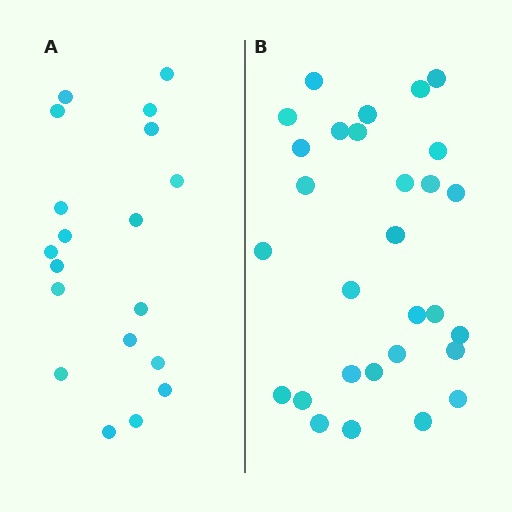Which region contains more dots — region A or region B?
Region B (the right region) has more dots.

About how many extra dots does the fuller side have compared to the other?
Region B has roughly 10 or so more dots than region A.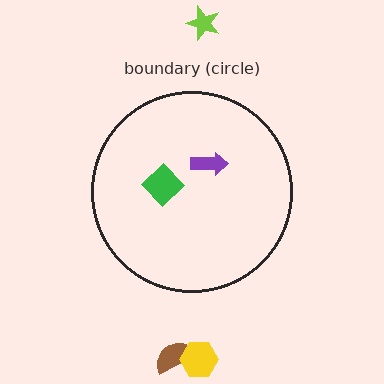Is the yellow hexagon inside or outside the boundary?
Outside.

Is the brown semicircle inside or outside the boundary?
Outside.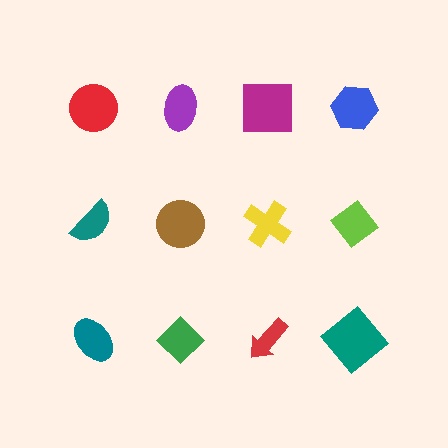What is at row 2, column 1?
A teal semicircle.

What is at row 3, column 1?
A teal ellipse.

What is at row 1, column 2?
A purple ellipse.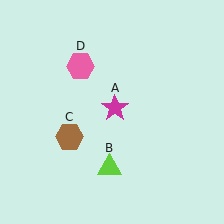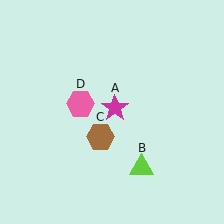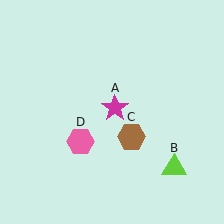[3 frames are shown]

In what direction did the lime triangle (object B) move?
The lime triangle (object B) moved right.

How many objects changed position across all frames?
3 objects changed position: lime triangle (object B), brown hexagon (object C), pink hexagon (object D).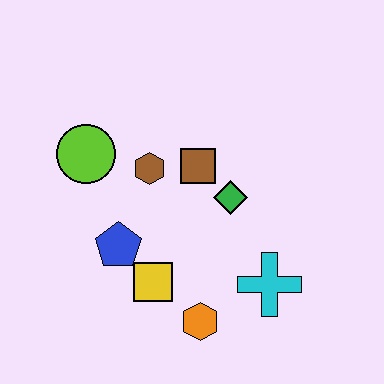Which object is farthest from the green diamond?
The lime circle is farthest from the green diamond.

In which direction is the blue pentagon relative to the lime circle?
The blue pentagon is below the lime circle.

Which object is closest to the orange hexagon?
The yellow square is closest to the orange hexagon.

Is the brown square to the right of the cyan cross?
No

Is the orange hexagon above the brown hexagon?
No